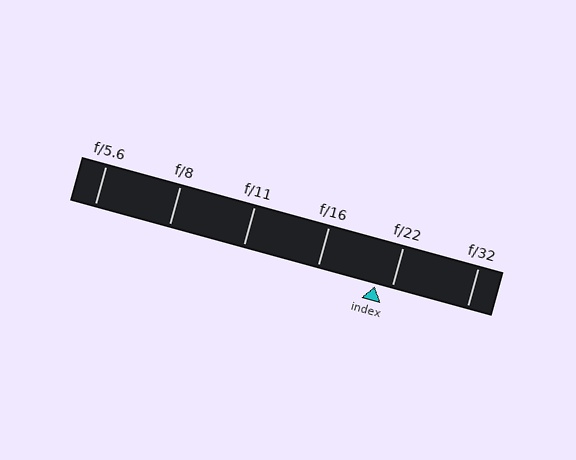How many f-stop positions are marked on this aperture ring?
There are 6 f-stop positions marked.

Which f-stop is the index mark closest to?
The index mark is closest to f/22.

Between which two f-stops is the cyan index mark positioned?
The index mark is between f/16 and f/22.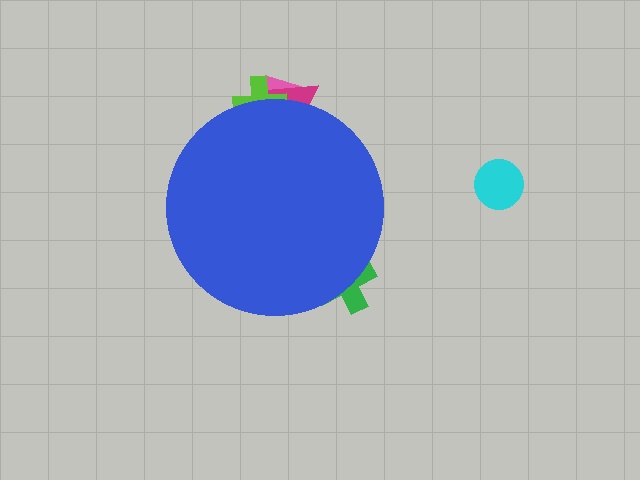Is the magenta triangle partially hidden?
Yes, the magenta triangle is partially hidden behind the blue circle.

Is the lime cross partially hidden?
Yes, the lime cross is partially hidden behind the blue circle.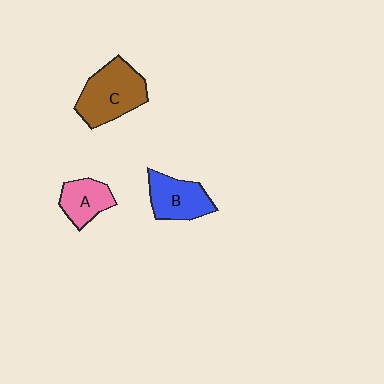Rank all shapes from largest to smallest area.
From largest to smallest: C (brown), B (blue), A (pink).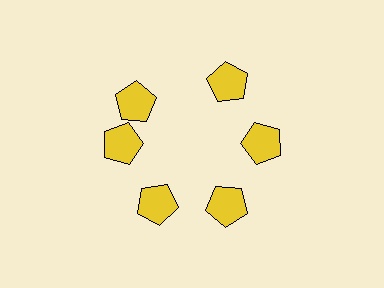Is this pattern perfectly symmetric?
No. The 6 yellow pentagons are arranged in a ring, but one element near the 11 o'clock position is rotated out of alignment along the ring, breaking the 6-fold rotational symmetry.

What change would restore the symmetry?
The symmetry would be restored by rotating it back into even spacing with its neighbors so that all 6 pentagons sit at equal angles and equal distance from the center.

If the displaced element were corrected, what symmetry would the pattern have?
It would have 6-fold rotational symmetry — the pattern would map onto itself every 60 degrees.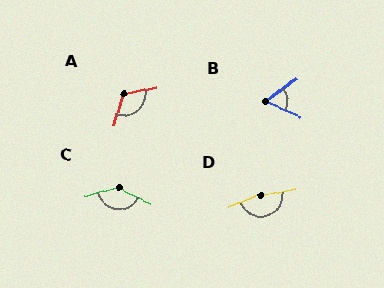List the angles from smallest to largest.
B (60°), A (117°), C (137°), D (168°).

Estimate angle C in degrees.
Approximately 137 degrees.